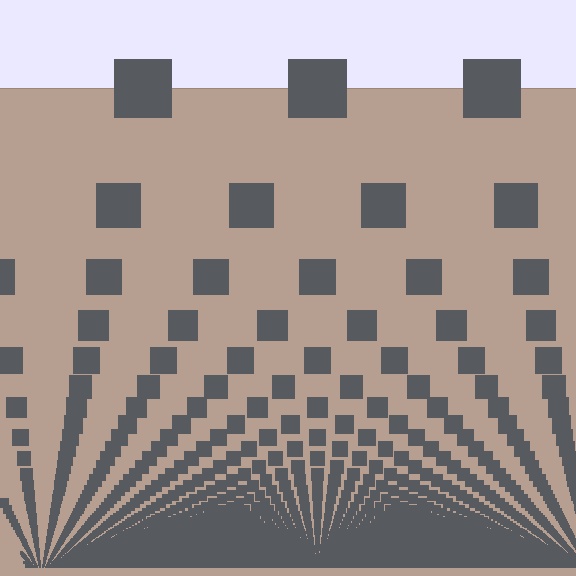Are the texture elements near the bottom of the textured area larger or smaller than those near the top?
Smaller. The gradient is inverted — elements near the bottom are smaller and denser.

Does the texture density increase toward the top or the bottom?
Density increases toward the bottom.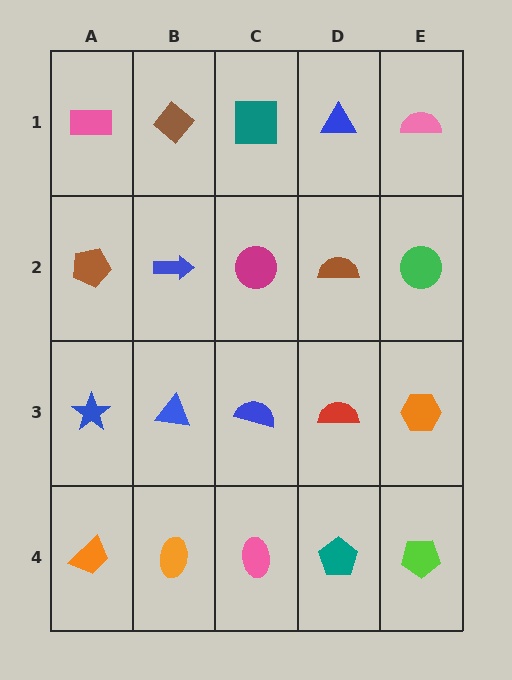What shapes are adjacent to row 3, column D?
A brown semicircle (row 2, column D), a teal pentagon (row 4, column D), a blue semicircle (row 3, column C), an orange hexagon (row 3, column E).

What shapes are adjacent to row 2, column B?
A brown diamond (row 1, column B), a blue triangle (row 3, column B), a brown pentagon (row 2, column A), a magenta circle (row 2, column C).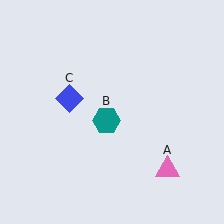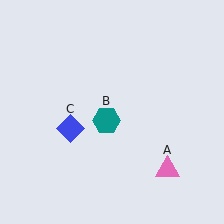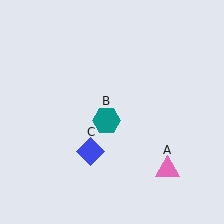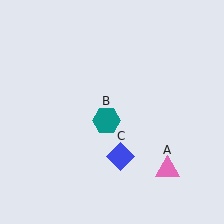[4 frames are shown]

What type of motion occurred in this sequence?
The blue diamond (object C) rotated counterclockwise around the center of the scene.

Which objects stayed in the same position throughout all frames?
Pink triangle (object A) and teal hexagon (object B) remained stationary.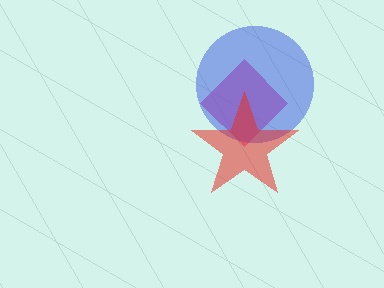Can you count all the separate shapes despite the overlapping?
Yes, there are 3 separate shapes.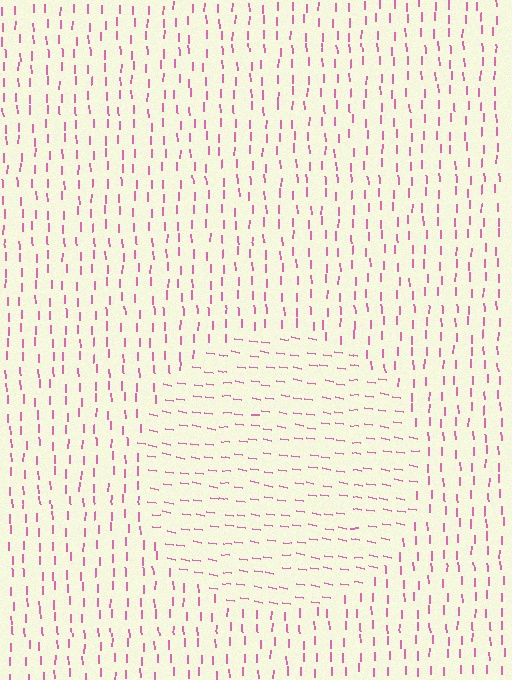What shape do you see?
I see a circle.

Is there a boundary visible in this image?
Yes, there is a texture boundary formed by a change in line orientation.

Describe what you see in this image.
The image is filled with small pink line segments. A circle region in the image has lines oriented differently from the surrounding lines, creating a visible texture boundary.